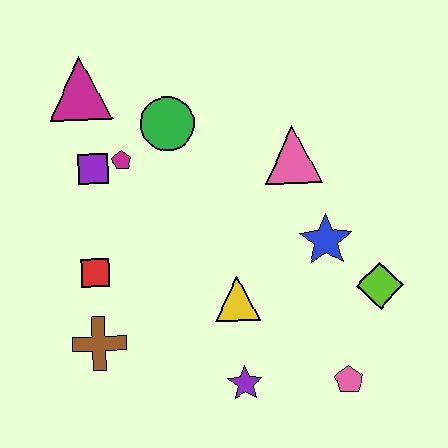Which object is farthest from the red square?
The lime diamond is farthest from the red square.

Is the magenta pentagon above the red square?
Yes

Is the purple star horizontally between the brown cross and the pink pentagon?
Yes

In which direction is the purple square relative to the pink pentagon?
The purple square is to the left of the pink pentagon.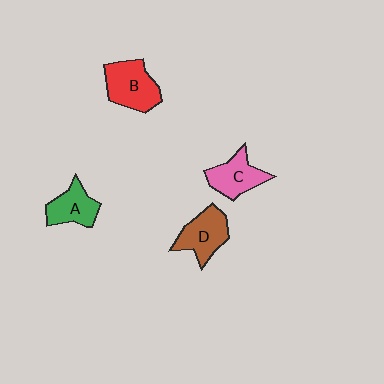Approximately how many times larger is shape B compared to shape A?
Approximately 1.3 times.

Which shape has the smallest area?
Shape A (green).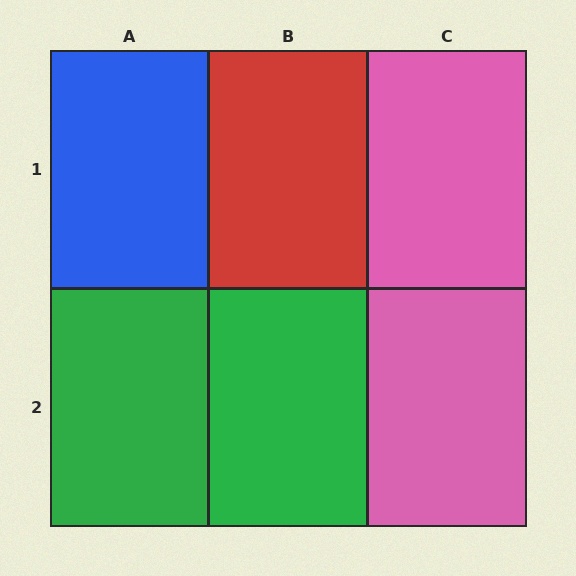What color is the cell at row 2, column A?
Green.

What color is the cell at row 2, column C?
Pink.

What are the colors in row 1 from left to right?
Blue, red, pink.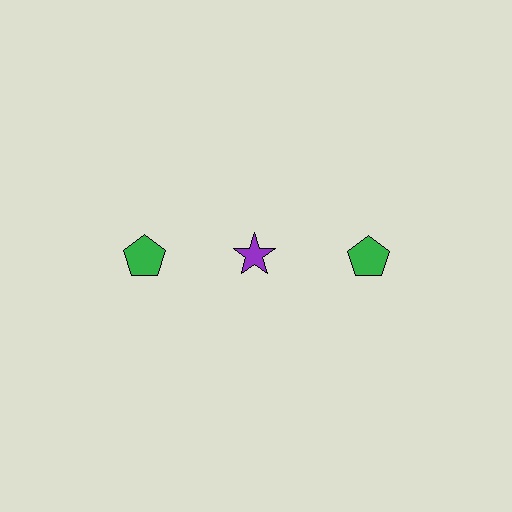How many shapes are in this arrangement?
There are 3 shapes arranged in a grid pattern.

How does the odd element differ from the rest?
It differs in both color (purple instead of green) and shape (star instead of pentagon).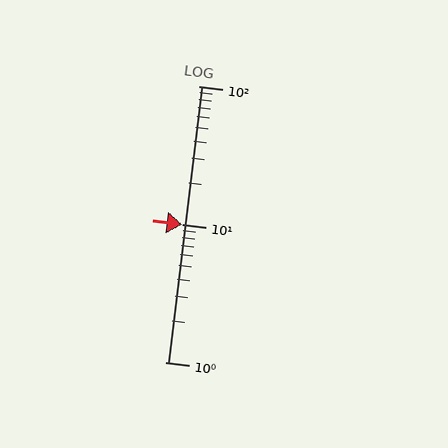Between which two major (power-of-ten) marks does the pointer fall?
The pointer is between 10 and 100.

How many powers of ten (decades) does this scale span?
The scale spans 2 decades, from 1 to 100.